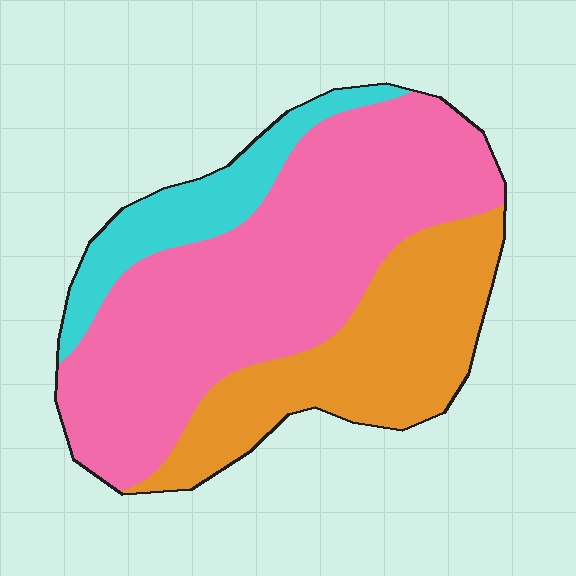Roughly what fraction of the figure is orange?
Orange covers around 30% of the figure.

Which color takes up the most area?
Pink, at roughly 55%.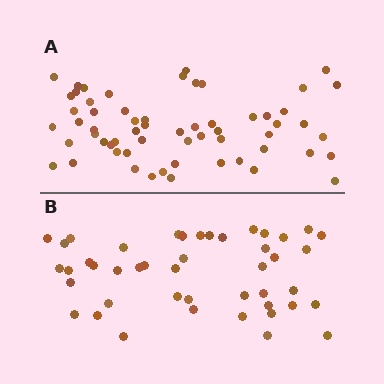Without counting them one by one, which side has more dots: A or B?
Region A (the top region) has more dots.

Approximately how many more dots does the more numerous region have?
Region A has approximately 15 more dots than region B.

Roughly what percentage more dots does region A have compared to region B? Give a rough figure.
About 35% more.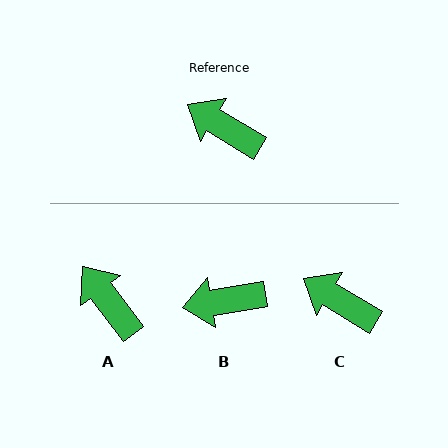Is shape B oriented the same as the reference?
No, it is off by about 40 degrees.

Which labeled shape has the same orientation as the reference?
C.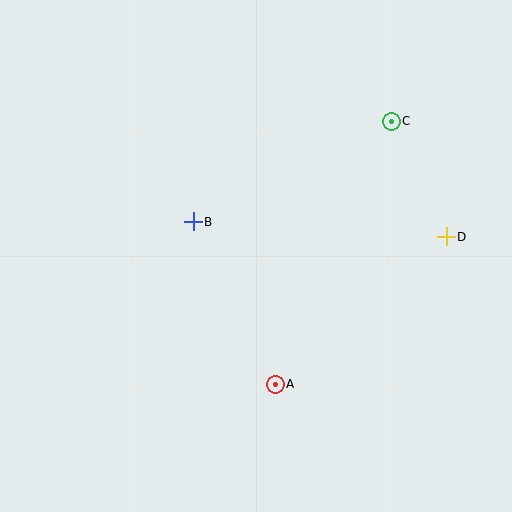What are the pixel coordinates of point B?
Point B is at (193, 222).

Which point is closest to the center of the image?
Point B at (193, 222) is closest to the center.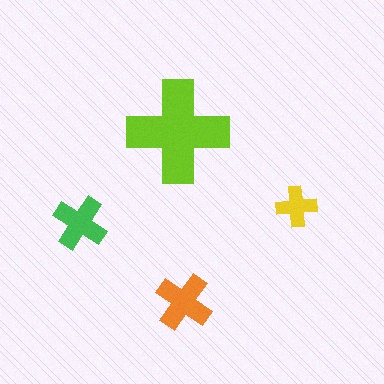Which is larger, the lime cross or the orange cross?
The lime one.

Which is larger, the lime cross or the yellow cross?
The lime one.